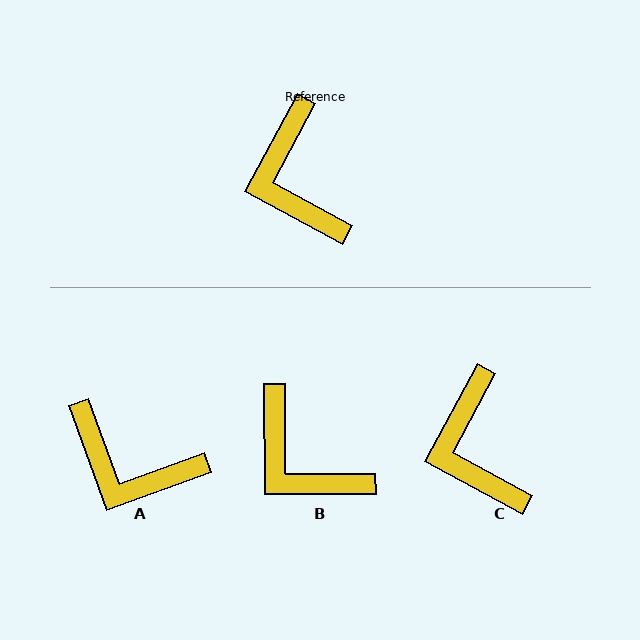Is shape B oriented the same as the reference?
No, it is off by about 28 degrees.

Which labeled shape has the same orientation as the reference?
C.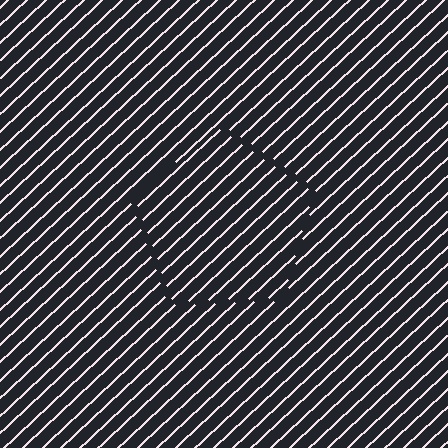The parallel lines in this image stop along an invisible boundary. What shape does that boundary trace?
An illusory pentagon. The interior of the shape contains the same grating, shifted by half a period — the contour is defined by the phase discontinuity where line-ends from the inner and outer gratings abut.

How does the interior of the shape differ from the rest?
The interior of the shape contains the same grating, shifted by half a period — the contour is defined by the phase discontinuity where line-ends from the inner and outer gratings abut.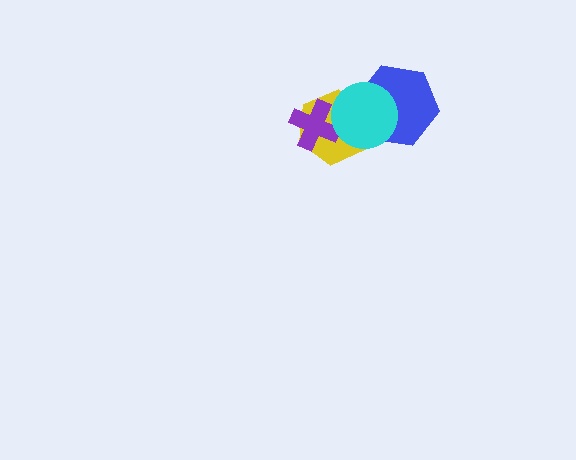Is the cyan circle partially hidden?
No, no other shape covers it.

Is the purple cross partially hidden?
Yes, it is partially covered by another shape.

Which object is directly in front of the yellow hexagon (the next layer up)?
The blue hexagon is directly in front of the yellow hexagon.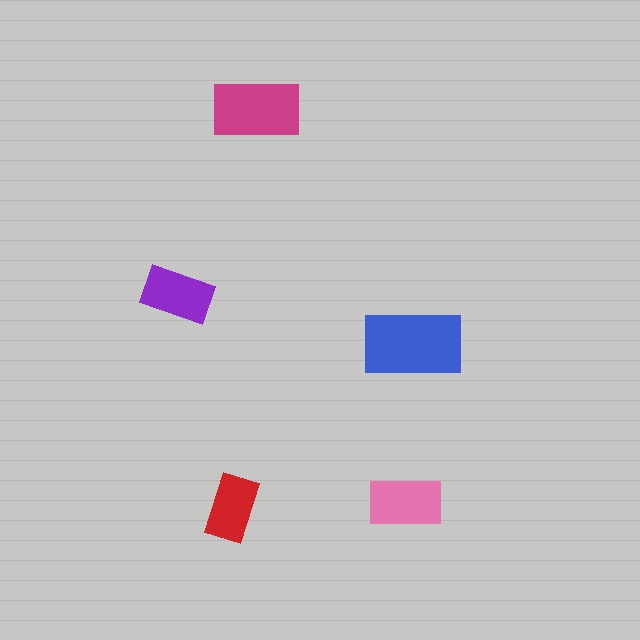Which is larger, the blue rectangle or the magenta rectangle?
The blue one.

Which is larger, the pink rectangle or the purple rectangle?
The pink one.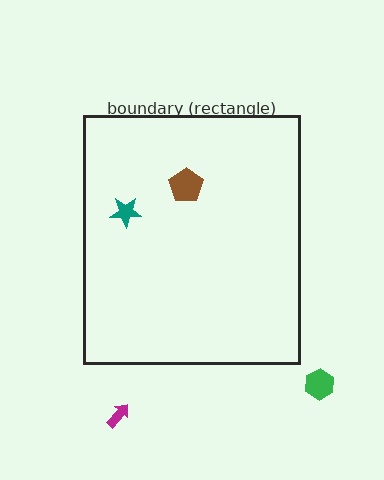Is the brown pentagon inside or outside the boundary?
Inside.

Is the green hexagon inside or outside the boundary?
Outside.